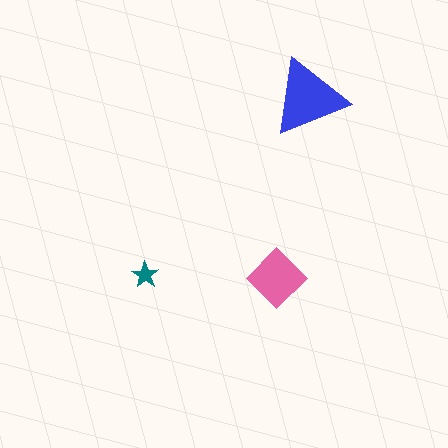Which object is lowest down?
The pink diamond is bottommost.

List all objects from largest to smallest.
The blue triangle, the pink diamond, the teal star.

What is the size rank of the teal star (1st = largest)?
3rd.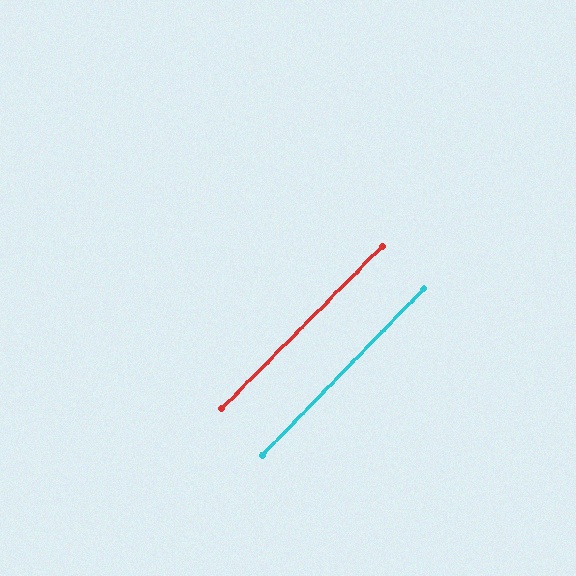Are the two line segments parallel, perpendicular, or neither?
Parallel — their directions differ by only 0.5°.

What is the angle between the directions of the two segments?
Approximately 0 degrees.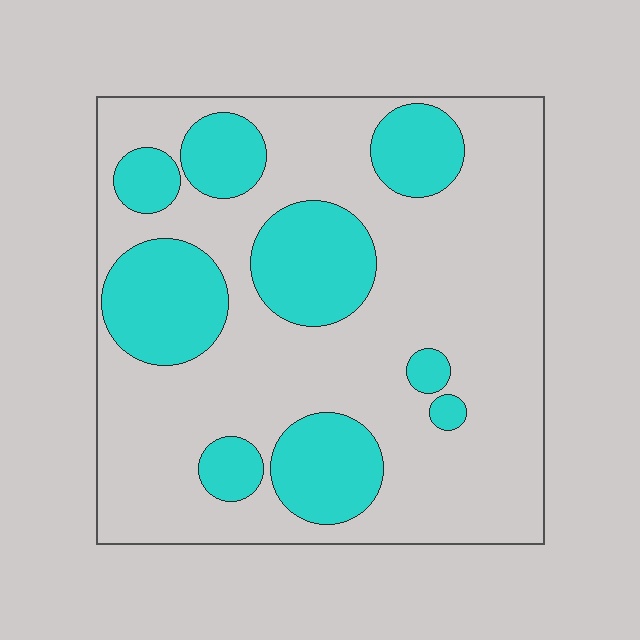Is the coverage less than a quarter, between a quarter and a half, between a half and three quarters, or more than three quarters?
Between a quarter and a half.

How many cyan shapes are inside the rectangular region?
9.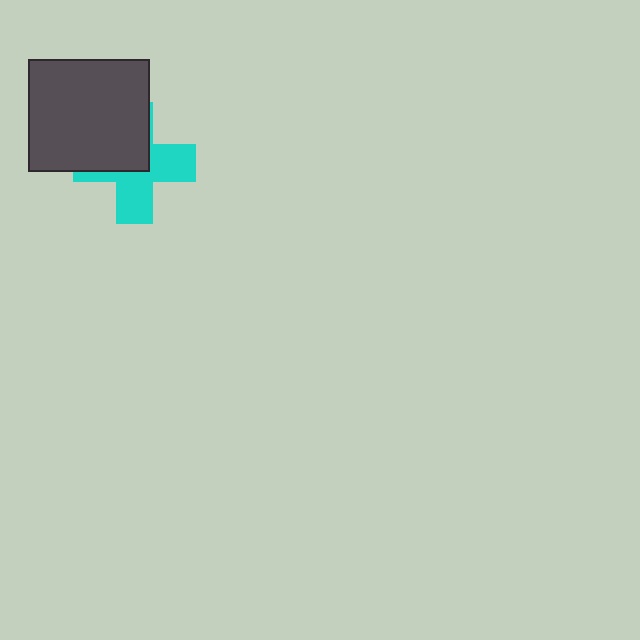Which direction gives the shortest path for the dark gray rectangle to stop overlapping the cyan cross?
Moving toward the upper-left gives the shortest separation.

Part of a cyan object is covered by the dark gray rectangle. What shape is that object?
It is a cross.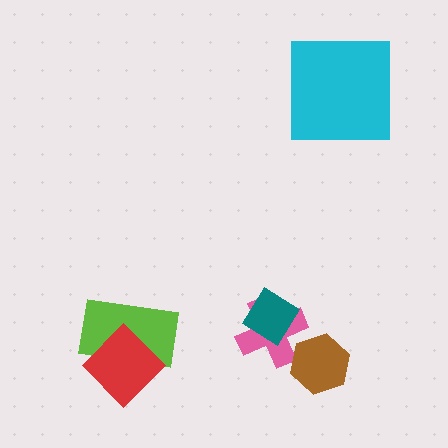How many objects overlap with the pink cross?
2 objects overlap with the pink cross.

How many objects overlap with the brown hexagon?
1 object overlaps with the brown hexagon.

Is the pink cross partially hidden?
Yes, it is partially covered by another shape.